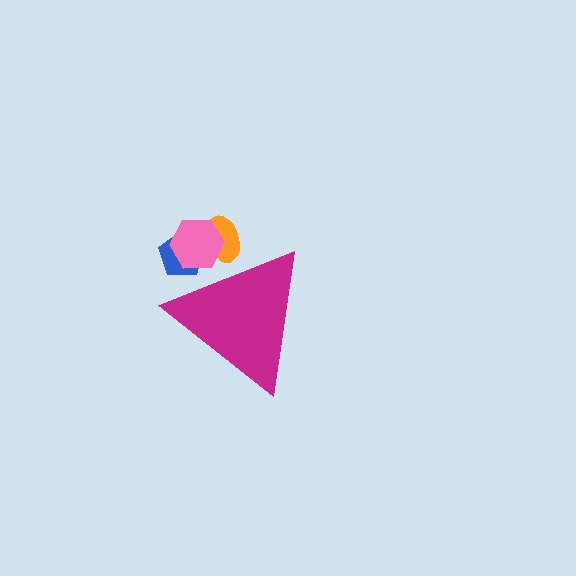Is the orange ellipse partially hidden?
Yes, the orange ellipse is partially hidden behind the magenta triangle.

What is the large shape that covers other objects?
A magenta triangle.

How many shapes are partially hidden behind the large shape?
3 shapes are partially hidden.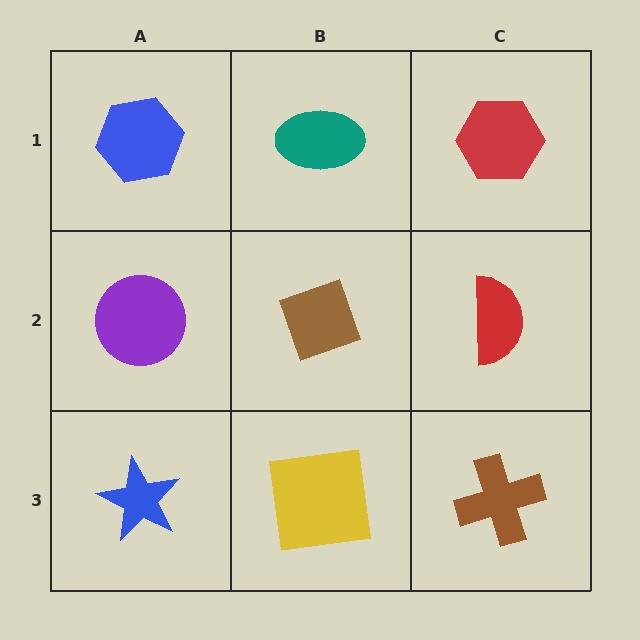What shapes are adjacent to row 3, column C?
A red semicircle (row 2, column C), a yellow square (row 3, column B).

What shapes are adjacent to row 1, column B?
A brown diamond (row 2, column B), a blue hexagon (row 1, column A), a red hexagon (row 1, column C).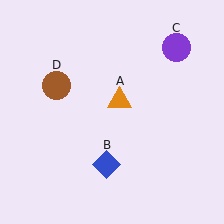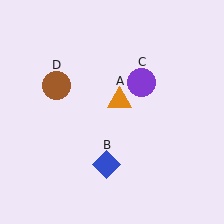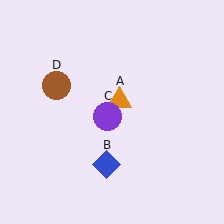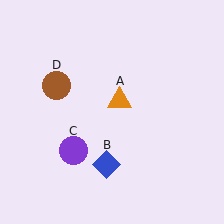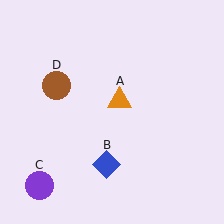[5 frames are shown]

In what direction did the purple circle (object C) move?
The purple circle (object C) moved down and to the left.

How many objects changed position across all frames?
1 object changed position: purple circle (object C).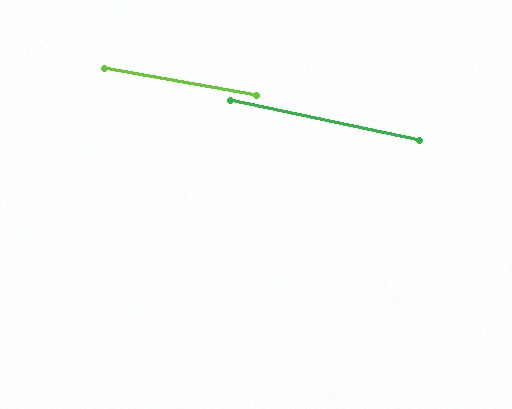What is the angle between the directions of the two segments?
Approximately 2 degrees.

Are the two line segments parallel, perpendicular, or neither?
Parallel — their directions differ by only 1.9°.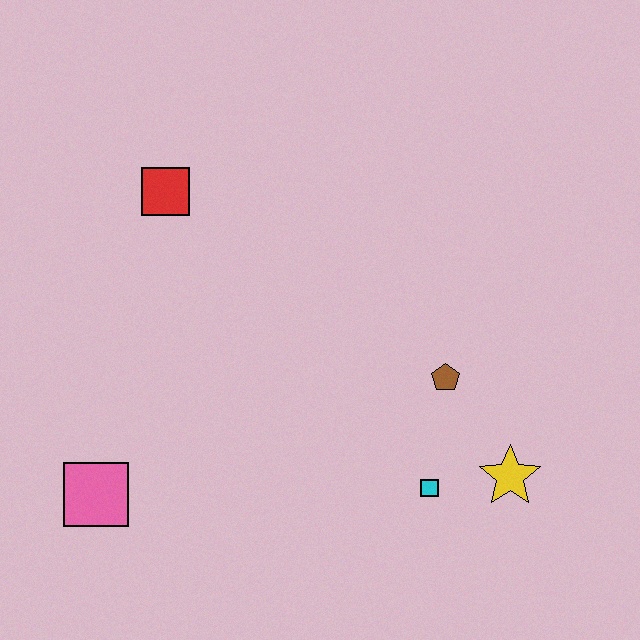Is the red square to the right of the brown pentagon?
No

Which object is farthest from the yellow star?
The red square is farthest from the yellow star.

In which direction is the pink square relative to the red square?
The pink square is below the red square.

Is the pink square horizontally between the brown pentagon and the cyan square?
No